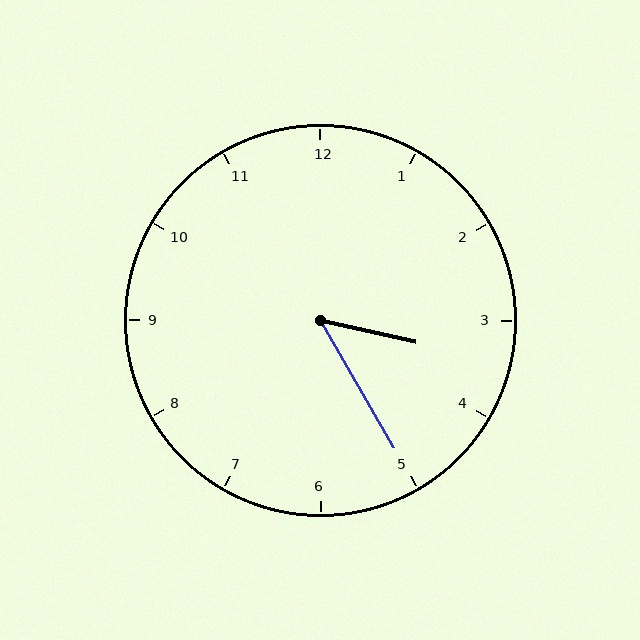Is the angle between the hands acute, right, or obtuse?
It is acute.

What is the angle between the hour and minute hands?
Approximately 48 degrees.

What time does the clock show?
3:25.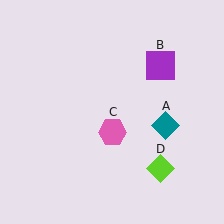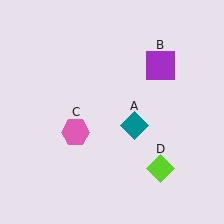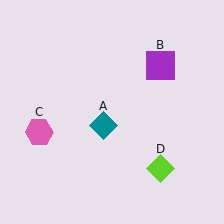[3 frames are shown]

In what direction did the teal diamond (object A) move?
The teal diamond (object A) moved left.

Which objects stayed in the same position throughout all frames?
Purple square (object B) and lime diamond (object D) remained stationary.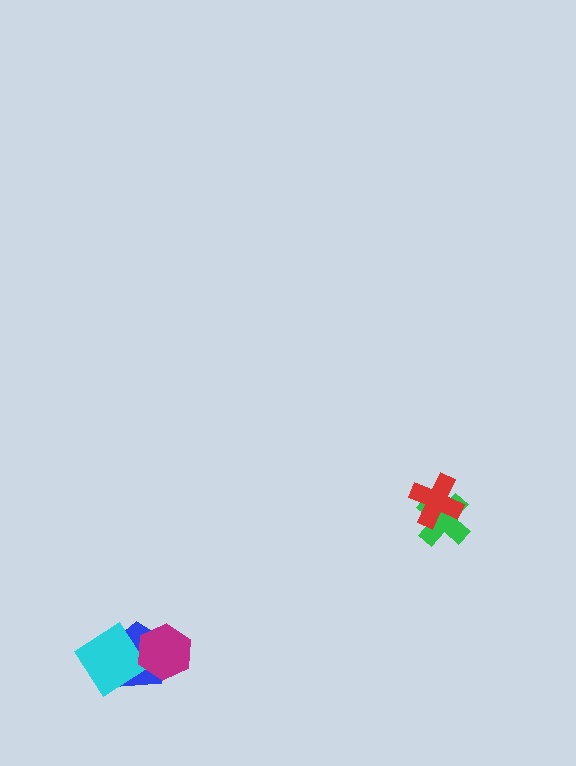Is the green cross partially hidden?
Yes, it is partially covered by another shape.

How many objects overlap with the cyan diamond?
1 object overlaps with the cyan diamond.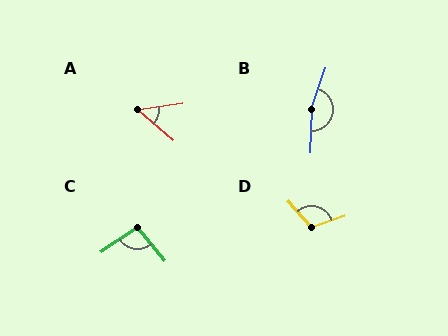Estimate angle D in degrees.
Approximately 112 degrees.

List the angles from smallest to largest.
A (49°), C (96°), D (112°), B (162°).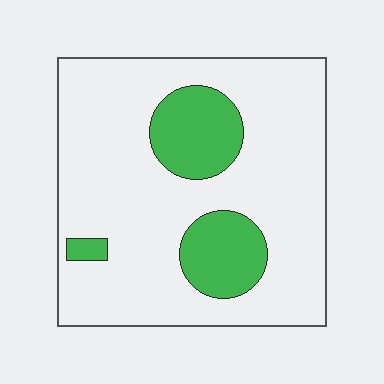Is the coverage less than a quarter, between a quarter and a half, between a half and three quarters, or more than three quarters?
Less than a quarter.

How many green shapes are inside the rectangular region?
3.